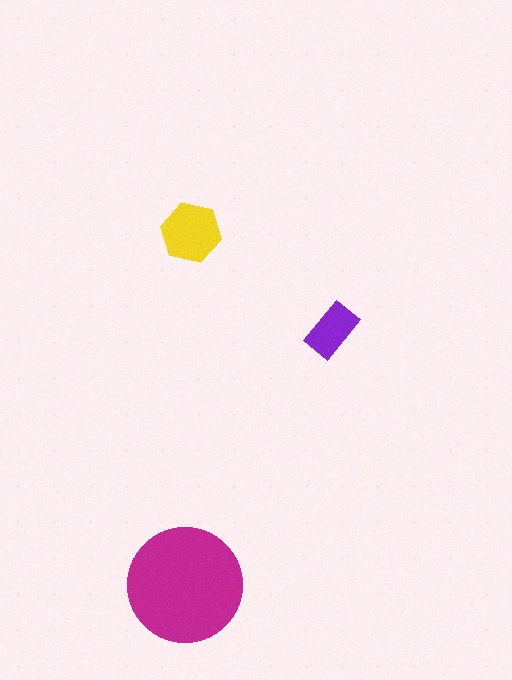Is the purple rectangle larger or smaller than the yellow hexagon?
Smaller.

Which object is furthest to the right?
The purple rectangle is rightmost.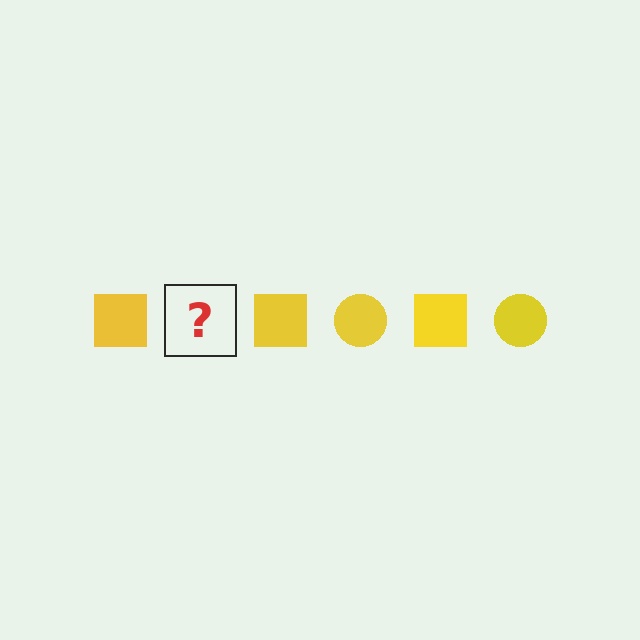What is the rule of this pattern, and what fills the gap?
The rule is that the pattern cycles through square, circle shapes in yellow. The gap should be filled with a yellow circle.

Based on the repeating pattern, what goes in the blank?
The blank should be a yellow circle.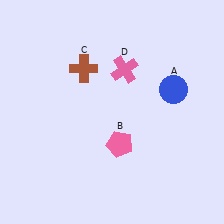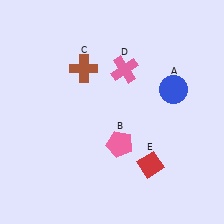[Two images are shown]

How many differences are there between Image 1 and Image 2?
There is 1 difference between the two images.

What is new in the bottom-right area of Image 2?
A red diamond (E) was added in the bottom-right area of Image 2.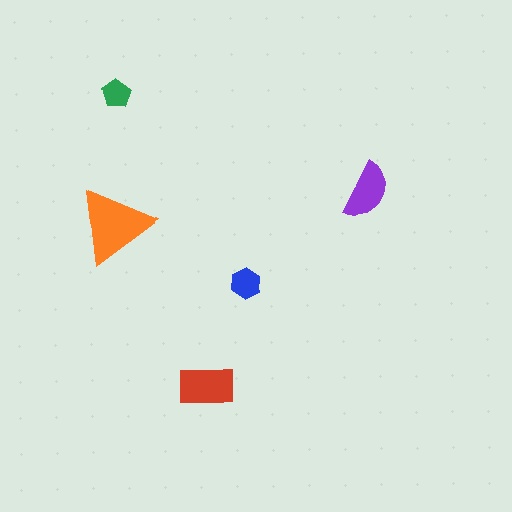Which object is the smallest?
The green pentagon.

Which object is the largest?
The orange triangle.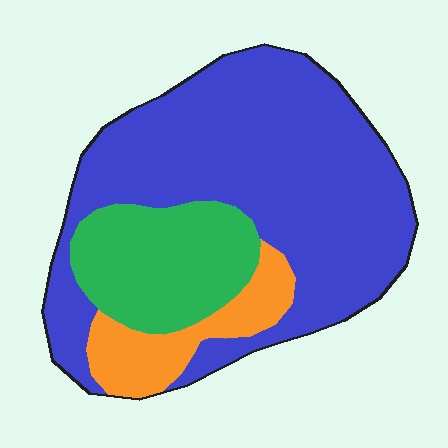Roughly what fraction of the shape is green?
Green covers about 20% of the shape.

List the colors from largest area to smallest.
From largest to smallest: blue, green, orange.